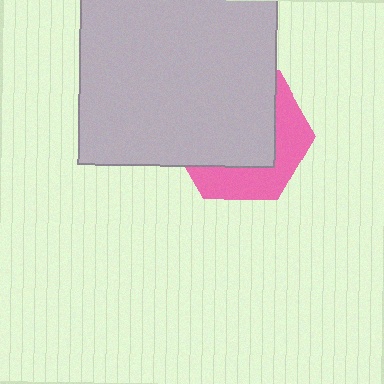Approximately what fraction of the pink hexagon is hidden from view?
Roughly 63% of the pink hexagon is hidden behind the light gray rectangle.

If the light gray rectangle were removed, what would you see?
You would see the complete pink hexagon.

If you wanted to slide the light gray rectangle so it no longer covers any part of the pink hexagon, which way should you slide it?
Slide it toward the upper-left — that is the most direct way to separate the two shapes.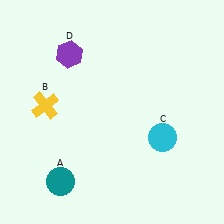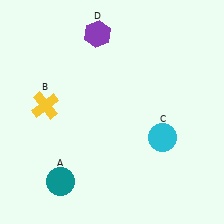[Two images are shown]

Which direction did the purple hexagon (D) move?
The purple hexagon (D) moved right.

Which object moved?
The purple hexagon (D) moved right.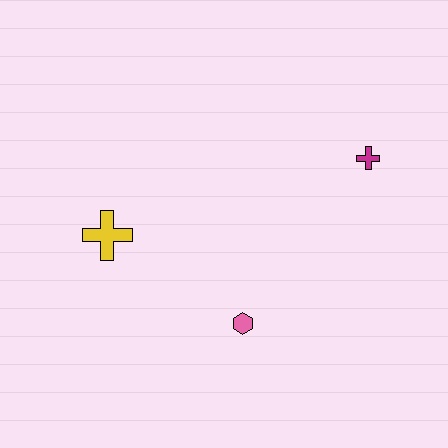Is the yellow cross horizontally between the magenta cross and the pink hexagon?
No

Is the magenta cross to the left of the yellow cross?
No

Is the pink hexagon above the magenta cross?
No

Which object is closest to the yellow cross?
The pink hexagon is closest to the yellow cross.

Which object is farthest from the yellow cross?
The magenta cross is farthest from the yellow cross.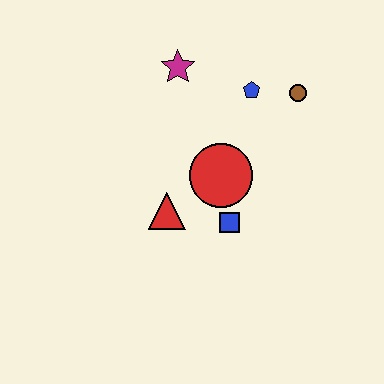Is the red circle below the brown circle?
Yes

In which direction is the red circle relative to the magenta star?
The red circle is below the magenta star.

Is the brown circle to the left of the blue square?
No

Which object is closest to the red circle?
The blue square is closest to the red circle.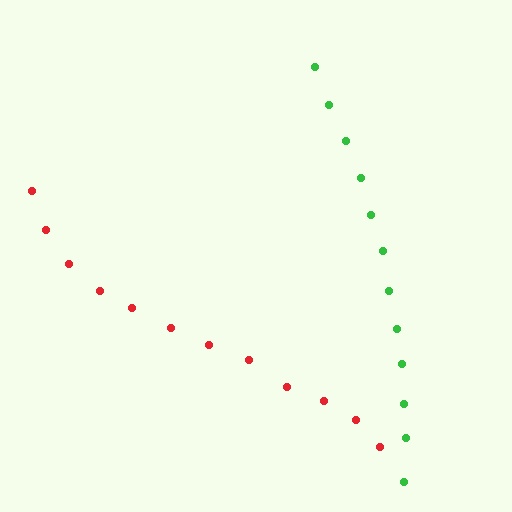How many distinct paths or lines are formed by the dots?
There are 2 distinct paths.